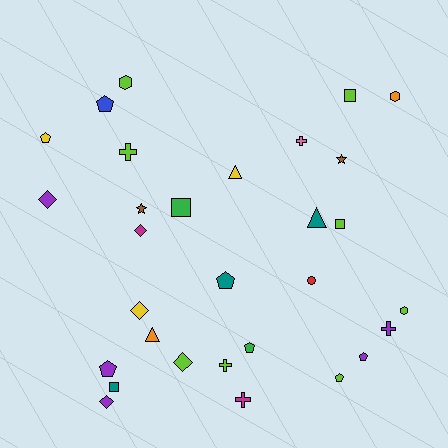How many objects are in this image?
There are 30 objects.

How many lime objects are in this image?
There are 8 lime objects.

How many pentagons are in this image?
There are 7 pentagons.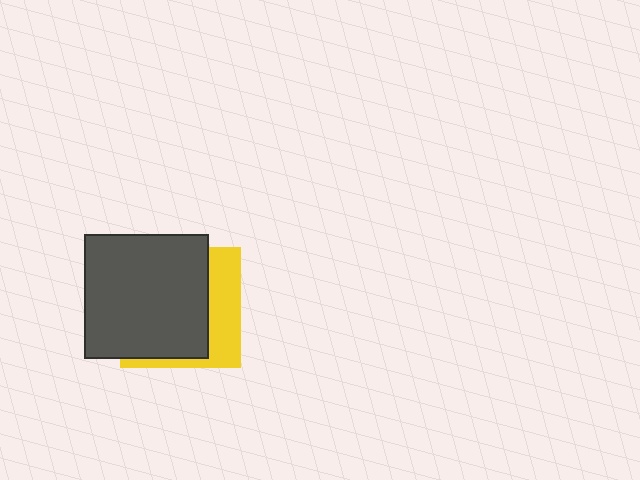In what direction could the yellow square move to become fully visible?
The yellow square could move right. That would shift it out from behind the dark gray square entirely.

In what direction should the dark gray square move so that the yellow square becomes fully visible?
The dark gray square should move left. That is the shortest direction to clear the overlap and leave the yellow square fully visible.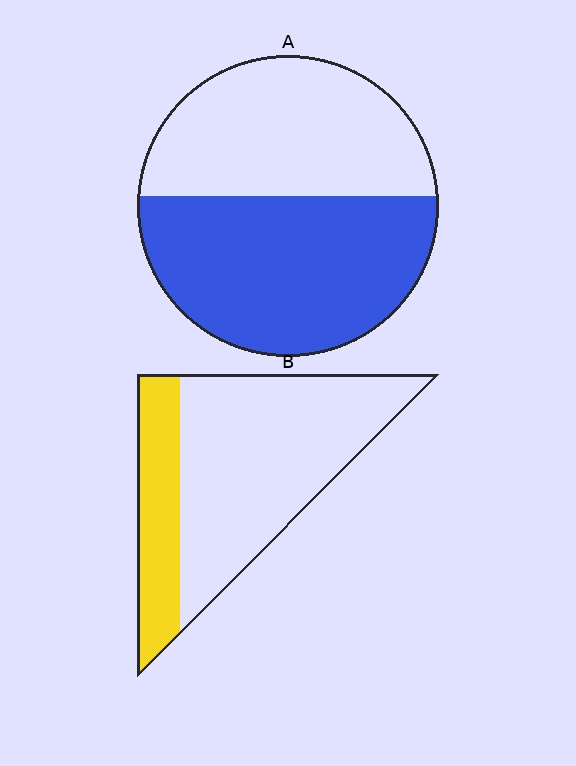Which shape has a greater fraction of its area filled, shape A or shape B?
Shape A.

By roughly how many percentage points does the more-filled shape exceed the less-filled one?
By roughly 30 percentage points (A over B).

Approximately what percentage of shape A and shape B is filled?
A is approximately 55% and B is approximately 25%.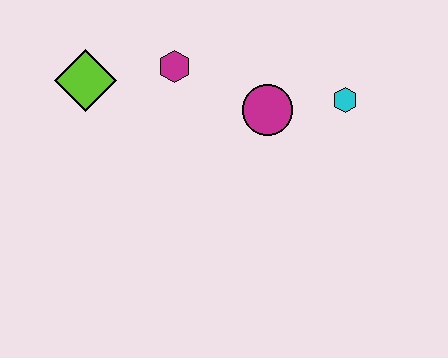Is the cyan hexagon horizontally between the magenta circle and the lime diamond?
No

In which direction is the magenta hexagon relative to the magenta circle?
The magenta hexagon is to the left of the magenta circle.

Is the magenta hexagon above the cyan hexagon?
Yes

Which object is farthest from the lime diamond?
The cyan hexagon is farthest from the lime diamond.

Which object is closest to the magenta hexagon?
The lime diamond is closest to the magenta hexagon.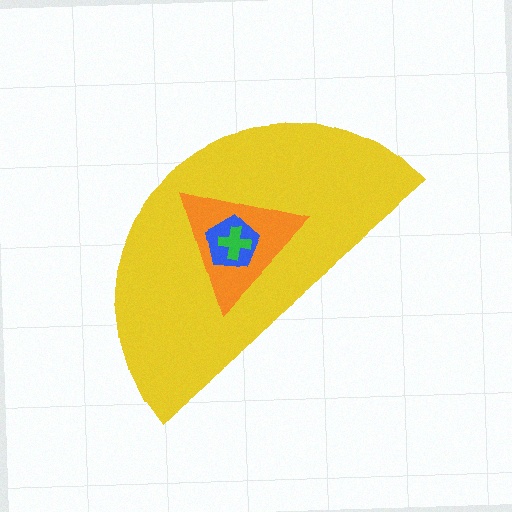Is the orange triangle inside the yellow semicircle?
Yes.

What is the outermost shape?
The yellow semicircle.